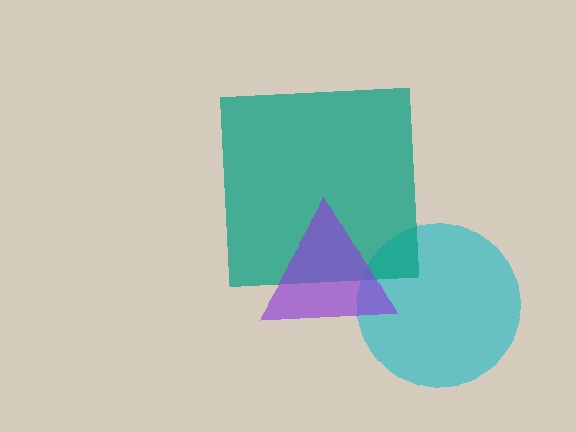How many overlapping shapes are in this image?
There are 3 overlapping shapes in the image.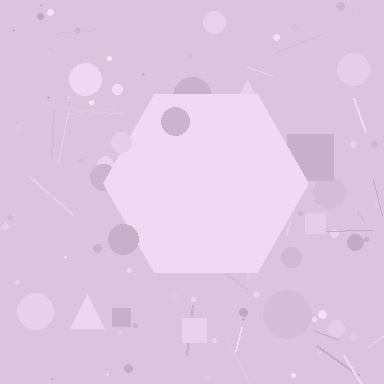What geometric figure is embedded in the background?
A hexagon is embedded in the background.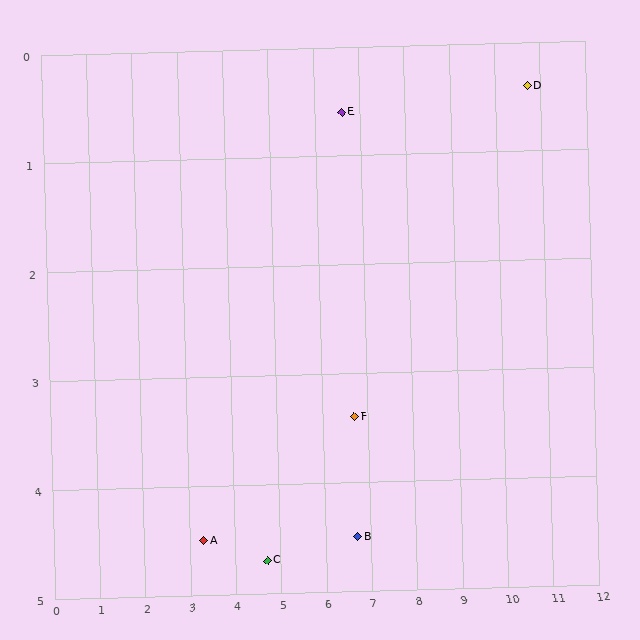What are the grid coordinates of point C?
Point C is at approximately (4.7, 4.7).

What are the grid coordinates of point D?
Point D is at approximately (10.7, 0.4).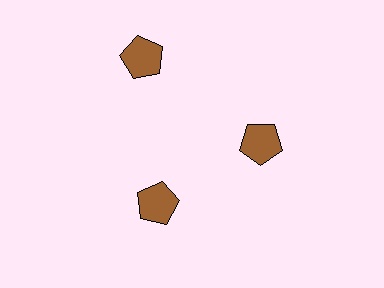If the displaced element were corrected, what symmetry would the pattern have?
It would have 3-fold rotational symmetry — the pattern would map onto itself every 120 degrees.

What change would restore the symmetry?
The symmetry would be restored by moving it inward, back onto the ring so that all 3 pentagons sit at equal angles and equal distance from the center.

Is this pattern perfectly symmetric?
No. The 3 brown pentagons are arranged in a ring, but one element near the 11 o'clock position is pushed outward from the center, breaking the 3-fold rotational symmetry.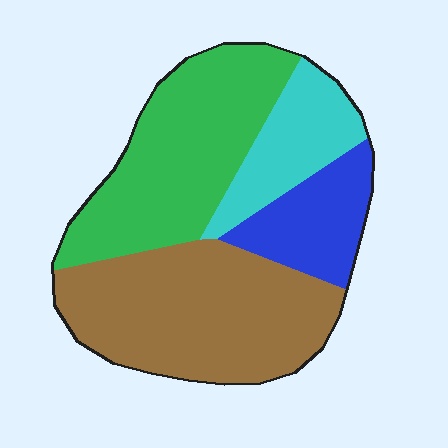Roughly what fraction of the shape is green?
Green covers about 35% of the shape.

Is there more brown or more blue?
Brown.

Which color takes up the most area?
Brown, at roughly 40%.